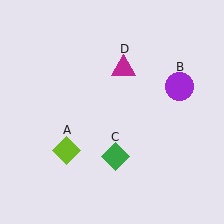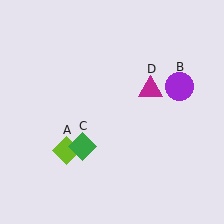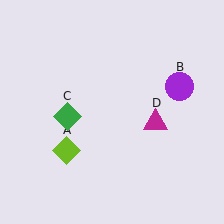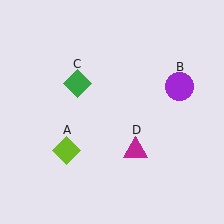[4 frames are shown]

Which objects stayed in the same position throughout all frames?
Lime diamond (object A) and purple circle (object B) remained stationary.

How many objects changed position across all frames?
2 objects changed position: green diamond (object C), magenta triangle (object D).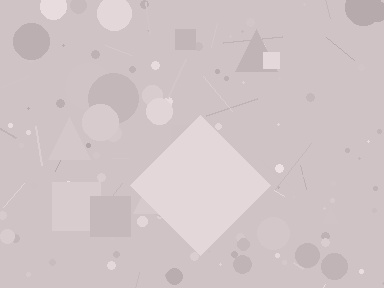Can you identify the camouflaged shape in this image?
The camouflaged shape is a diamond.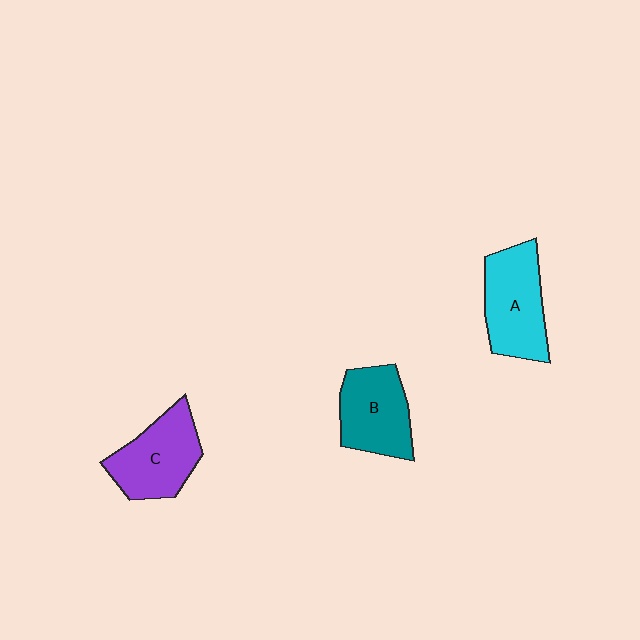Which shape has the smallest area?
Shape B (teal).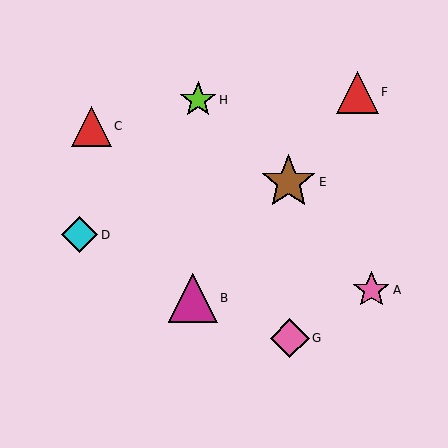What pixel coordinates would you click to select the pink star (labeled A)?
Click at (371, 290) to select the pink star A.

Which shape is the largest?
The brown star (labeled E) is the largest.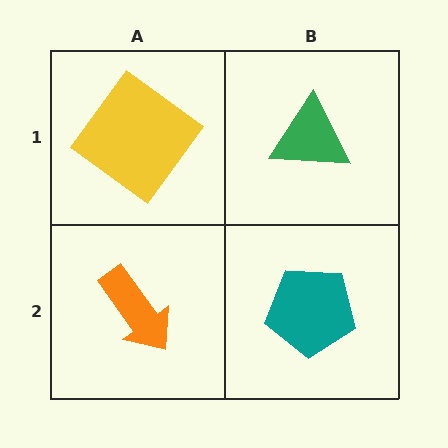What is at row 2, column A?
An orange arrow.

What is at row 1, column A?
A yellow diamond.